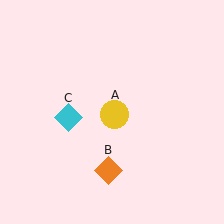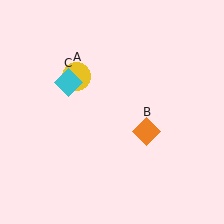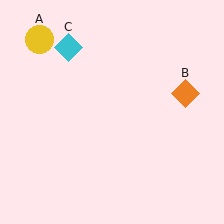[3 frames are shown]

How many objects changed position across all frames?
3 objects changed position: yellow circle (object A), orange diamond (object B), cyan diamond (object C).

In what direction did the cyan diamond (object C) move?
The cyan diamond (object C) moved up.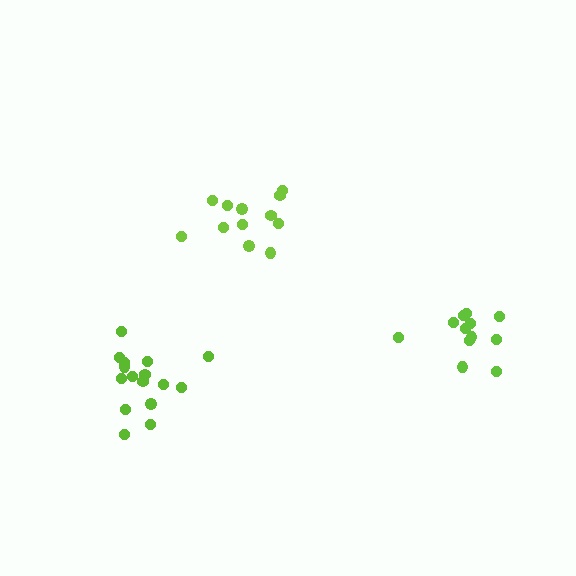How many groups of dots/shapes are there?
There are 3 groups.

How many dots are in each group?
Group 1: 12 dots, Group 2: 12 dots, Group 3: 16 dots (40 total).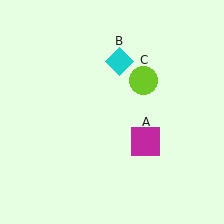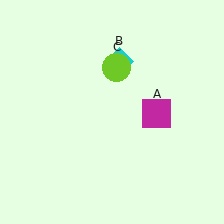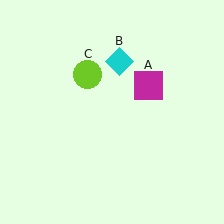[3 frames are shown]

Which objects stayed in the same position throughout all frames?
Cyan diamond (object B) remained stationary.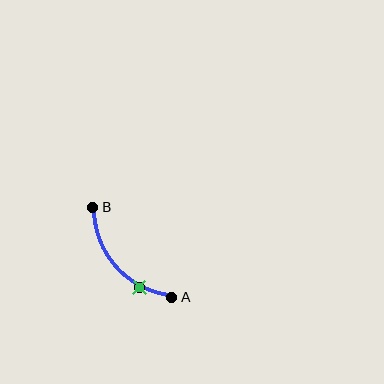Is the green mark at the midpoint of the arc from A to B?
No. The green mark lies on the arc but is closer to endpoint A. The arc midpoint would be at the point on the curve equidistant along the arc from both A and B.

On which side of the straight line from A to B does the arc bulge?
The arc bulges below and to the left of the straight line connecting A and B.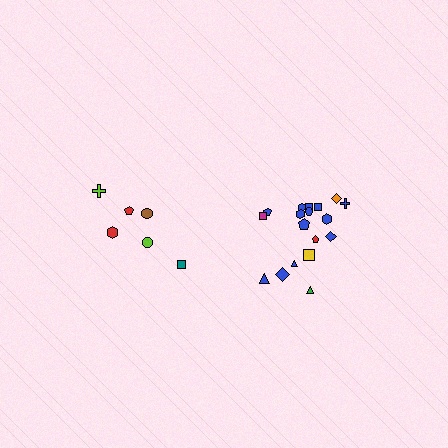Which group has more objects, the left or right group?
The right group.